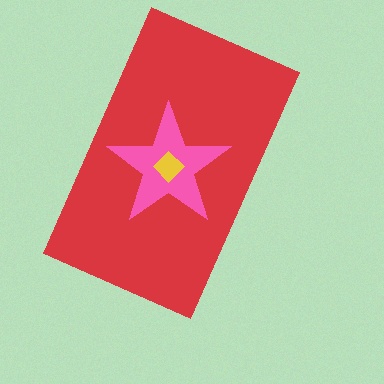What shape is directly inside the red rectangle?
The pink star.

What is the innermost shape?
The yellow diamond.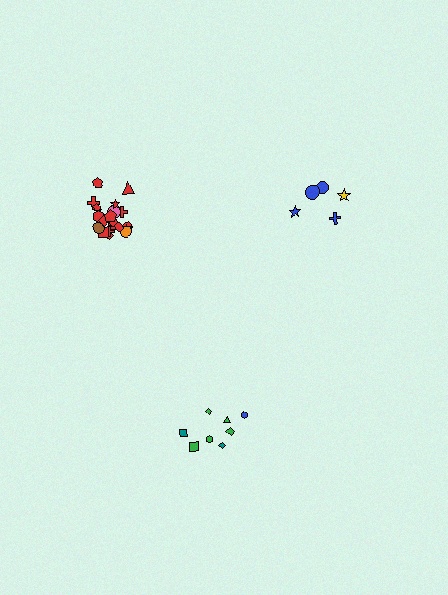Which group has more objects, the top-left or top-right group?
The top-left group.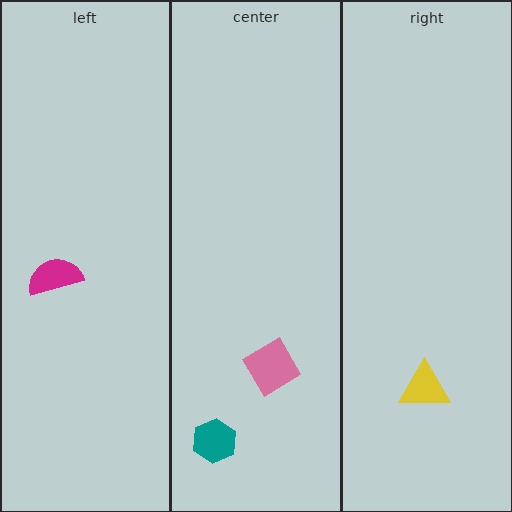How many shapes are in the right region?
1.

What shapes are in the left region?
The magenta semicircle.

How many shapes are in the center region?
2.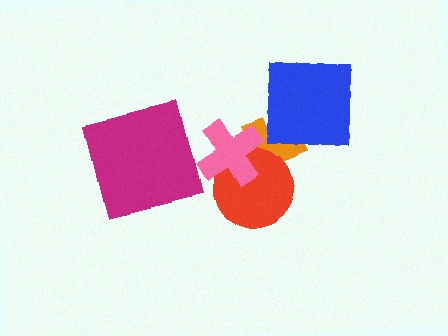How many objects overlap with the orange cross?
3 objects overlap with the orange cross.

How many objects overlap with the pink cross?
2 objects overlap with the pink cross.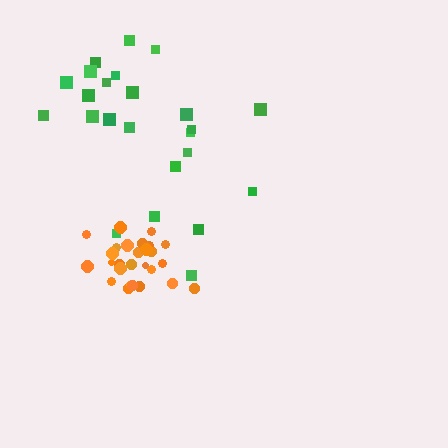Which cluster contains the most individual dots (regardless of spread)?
Orange (29).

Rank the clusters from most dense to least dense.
orange, green.